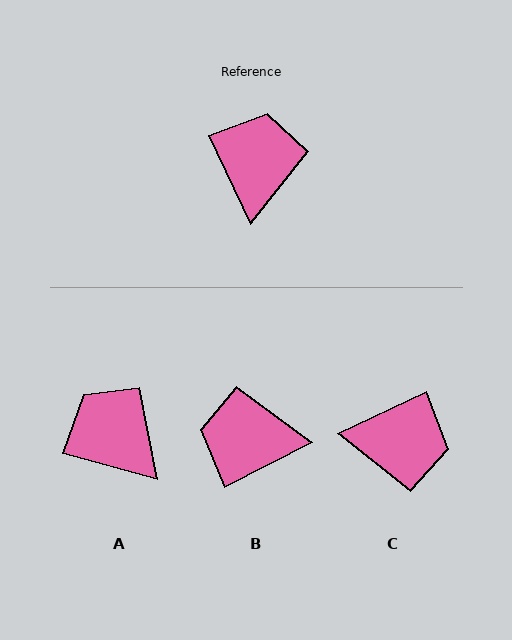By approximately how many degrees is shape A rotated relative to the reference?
Approximately 50 degrees counter-clockwise.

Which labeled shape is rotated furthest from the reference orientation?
B, about 93 degrees away.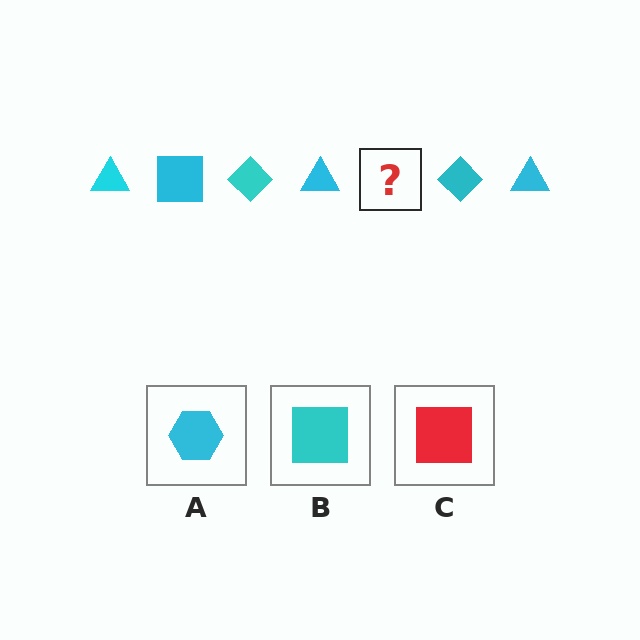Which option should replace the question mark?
Option B.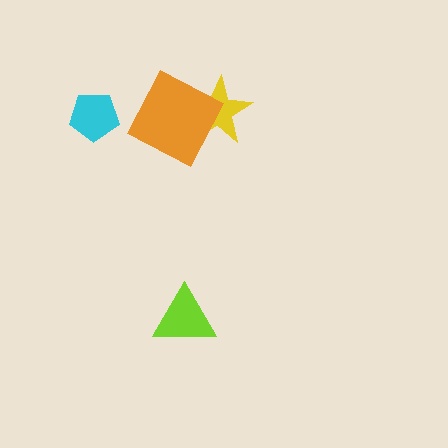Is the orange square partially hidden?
No, no other shape covers it.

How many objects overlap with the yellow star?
1 object overlaps with the yellow star.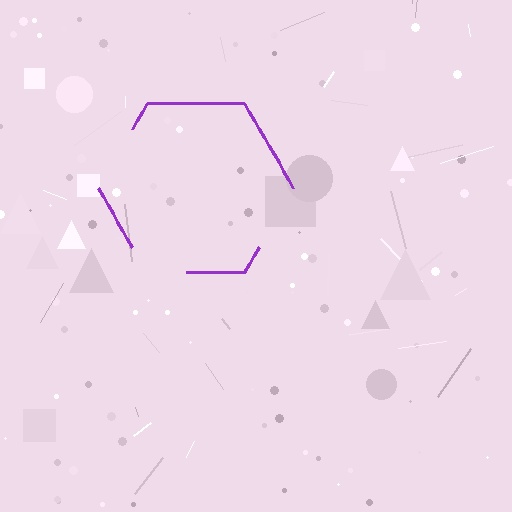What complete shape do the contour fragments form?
The contour fragments form a hexagon.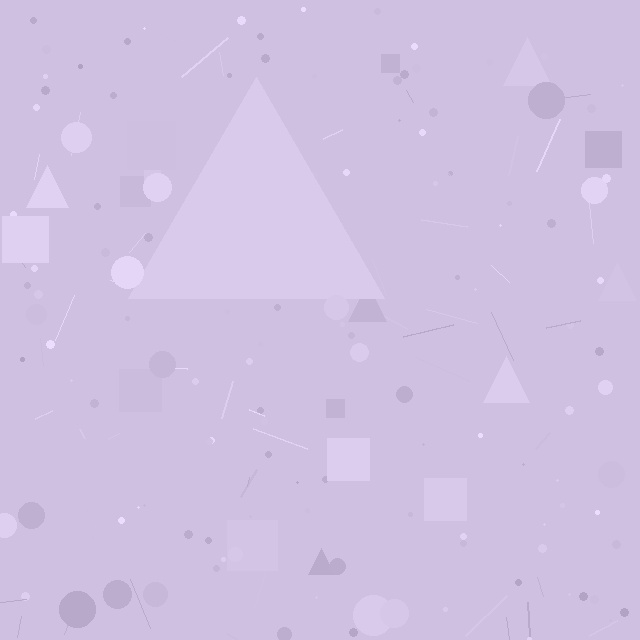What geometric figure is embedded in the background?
A triangle is embedded in the background.